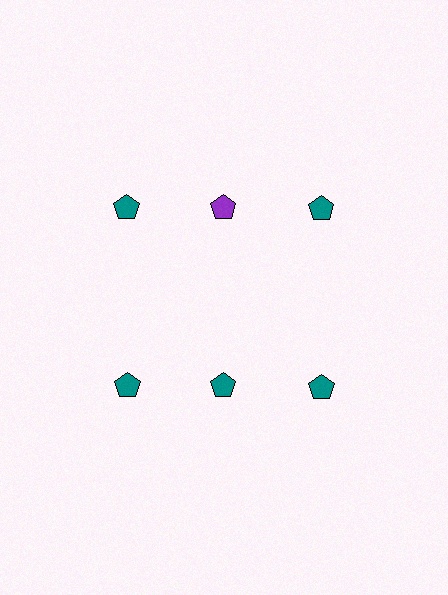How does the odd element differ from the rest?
It has a different color: purple instead of teal.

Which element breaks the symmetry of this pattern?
The purple pentagon in the top row, second from left column breaks the symmetry. All other shapes are teal pentagons.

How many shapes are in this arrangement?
There are 6 shapes arranged in a grid pattern.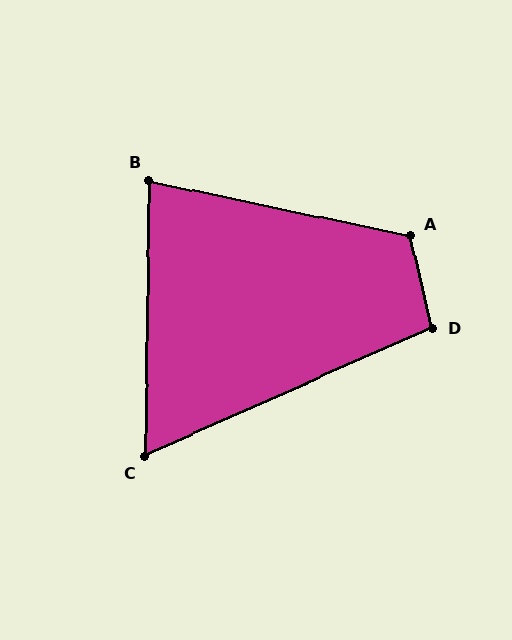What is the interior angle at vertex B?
Approximately 79 degrees (acute).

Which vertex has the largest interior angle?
A, at approximately 115 degrees.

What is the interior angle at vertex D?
Approximately 101 degrees (obtuse).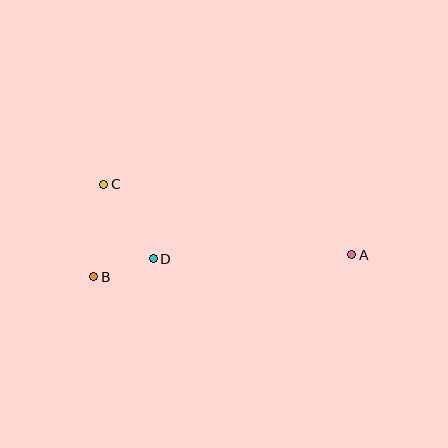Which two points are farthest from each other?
Points A and B are farthest from each other.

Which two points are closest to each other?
Points B and D are closest to each other.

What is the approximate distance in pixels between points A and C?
The distance between A and C is approximately 258 pixels.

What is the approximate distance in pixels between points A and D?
The distance between A and D is approximately 199 pixels.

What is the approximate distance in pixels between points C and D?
The distance between C and D is approximately 90 pixels.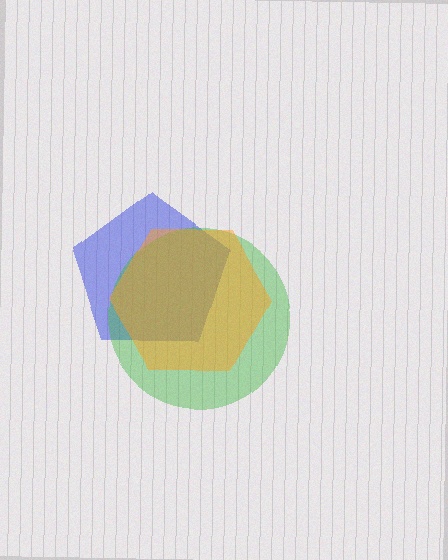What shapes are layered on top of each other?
The layered shapes are: a blue pentagon, a green circle, an orange hexagon.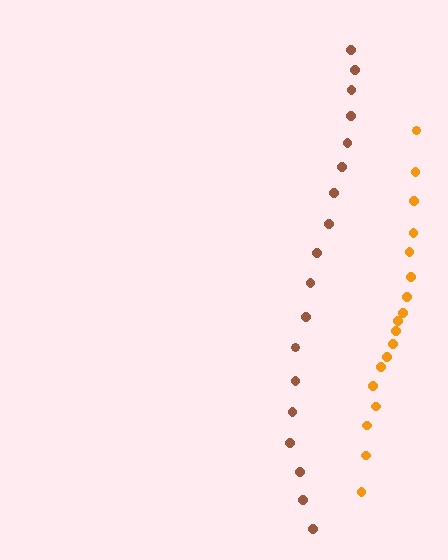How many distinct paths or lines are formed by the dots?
There are 2 distinct paths.